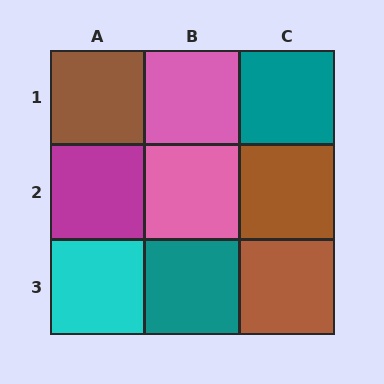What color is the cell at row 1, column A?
Brown.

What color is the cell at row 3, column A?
Cyan.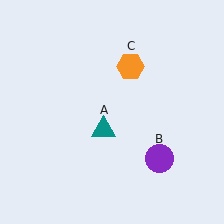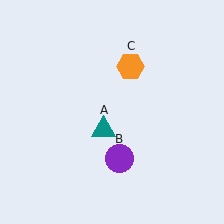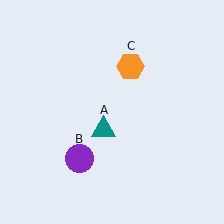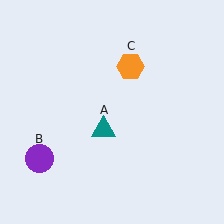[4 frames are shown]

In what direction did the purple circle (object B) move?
The purple circle (object B) moved left.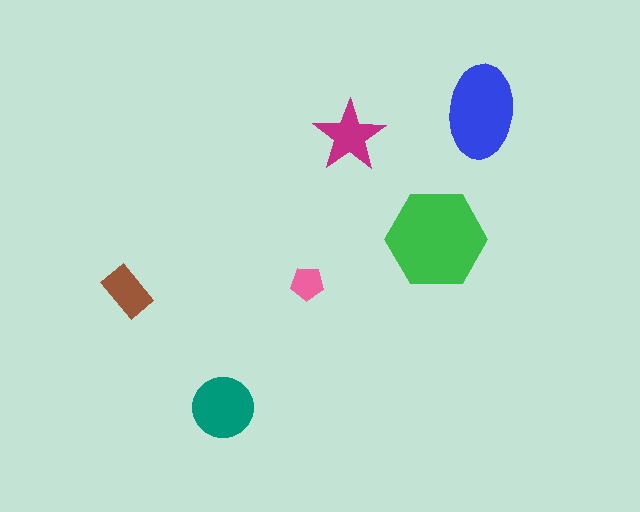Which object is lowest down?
The teal circle is bottommost.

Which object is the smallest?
The pink pentagon.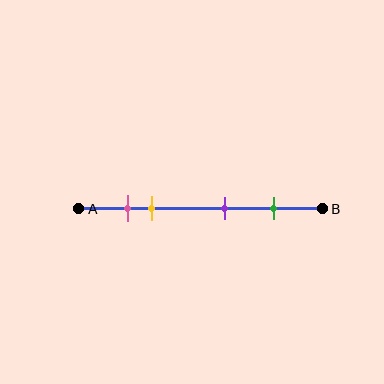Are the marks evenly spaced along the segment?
No, the marks are not evenly spaced.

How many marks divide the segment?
There are 4 marks dividing the segment.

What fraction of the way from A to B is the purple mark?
The purple mark is approximately 60% (0.6) of the way from A to B.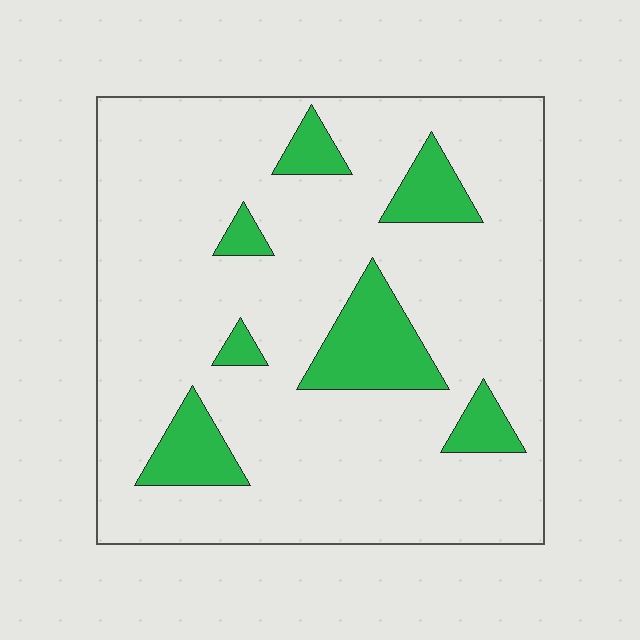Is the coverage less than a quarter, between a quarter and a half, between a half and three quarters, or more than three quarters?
Less than a quarter.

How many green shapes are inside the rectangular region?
7.